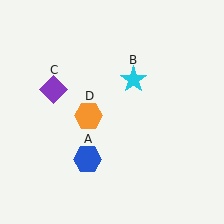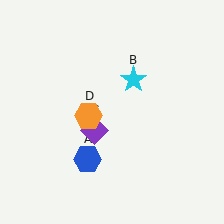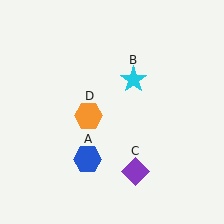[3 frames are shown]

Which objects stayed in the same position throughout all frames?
Blue hexagon (object A) and cyan star (object B) and orange hexagon (object D) remained stationary.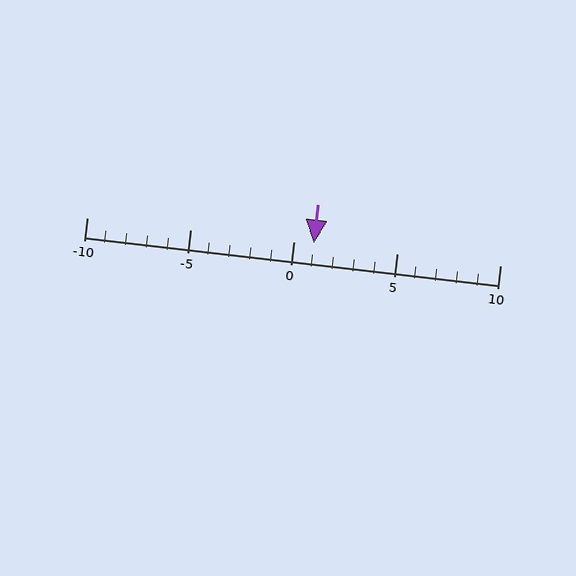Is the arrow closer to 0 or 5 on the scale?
The arrow is closer to 0.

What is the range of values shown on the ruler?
The ruler shows values from -10 to 10.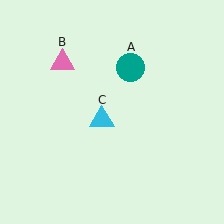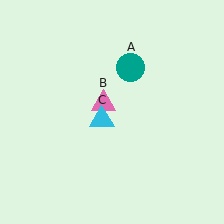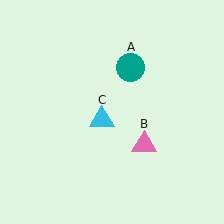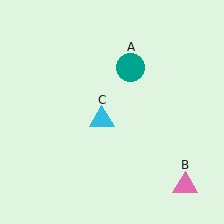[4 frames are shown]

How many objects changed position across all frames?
1 object changed position: pink triangle (object B).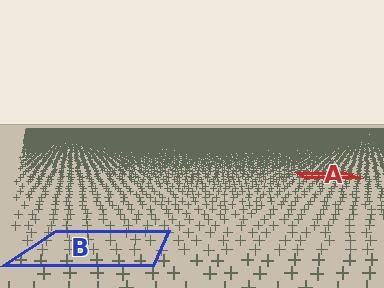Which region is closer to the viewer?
Region B is closer. The texture elements there are larger and more spread out.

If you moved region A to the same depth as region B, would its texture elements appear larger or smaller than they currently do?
They would appear larger. At a closer depth, the same texture elements are projected at a bigger on-screen size.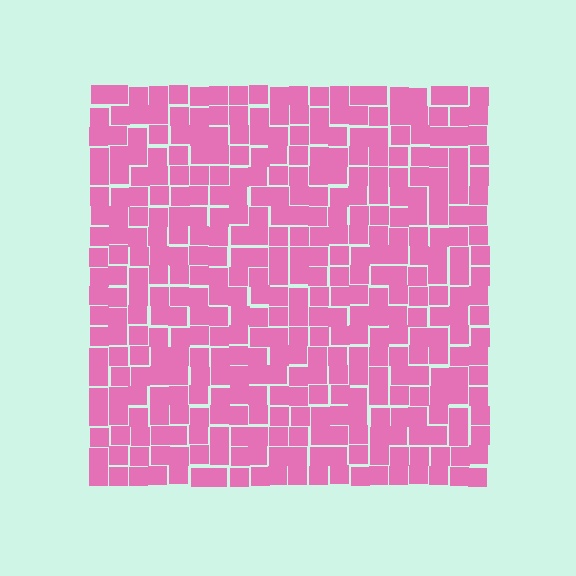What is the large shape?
The large shape is a square.